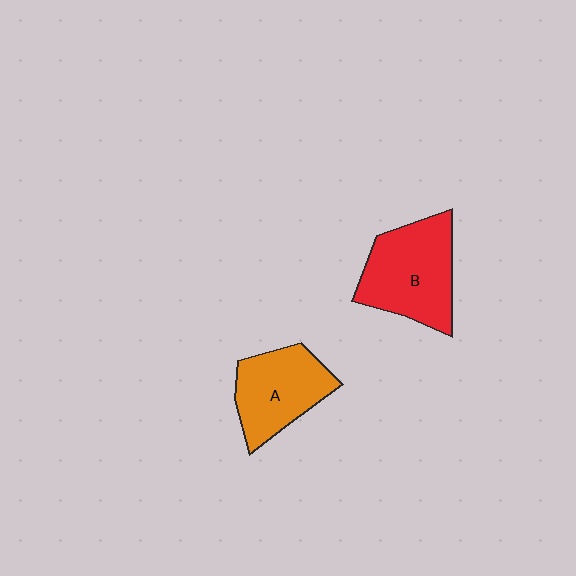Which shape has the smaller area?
Shape A (orange).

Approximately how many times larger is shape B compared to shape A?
Approximately 1.2 times.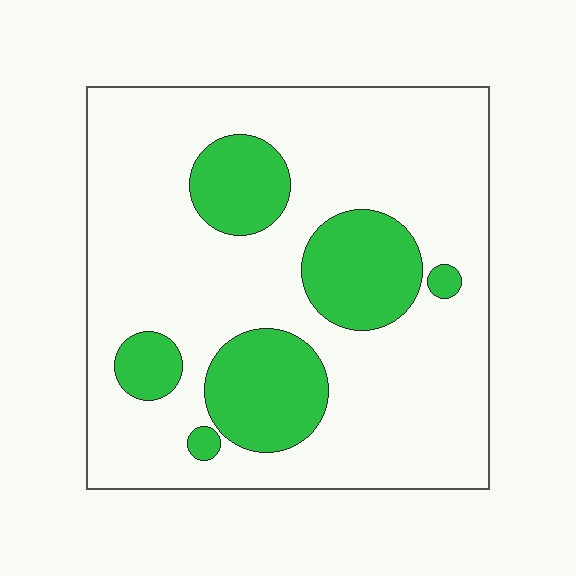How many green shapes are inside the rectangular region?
6.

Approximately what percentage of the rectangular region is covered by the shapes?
Approximately 25%.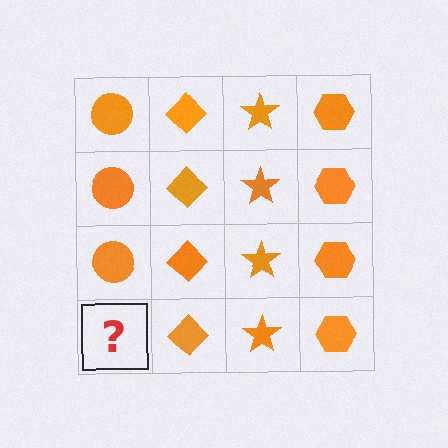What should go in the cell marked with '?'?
The missing cell should contain an orange circle.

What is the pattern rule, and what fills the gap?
The rule is that each column has a consistent shape. The gap should be filled with an orange circle.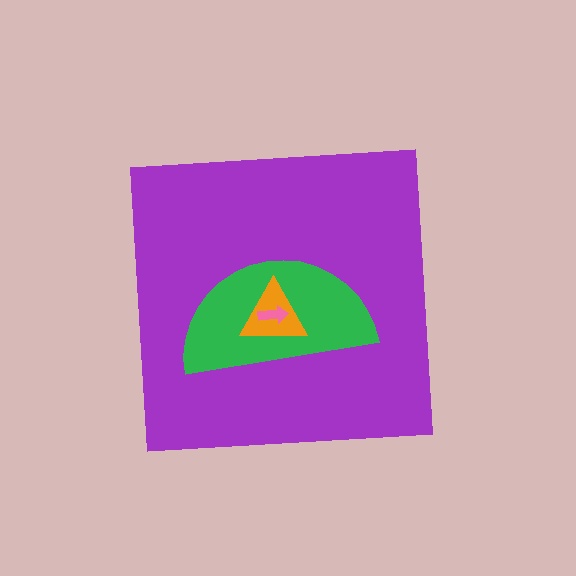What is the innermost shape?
The pink arrow.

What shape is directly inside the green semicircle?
The orange triangle.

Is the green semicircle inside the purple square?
Yes.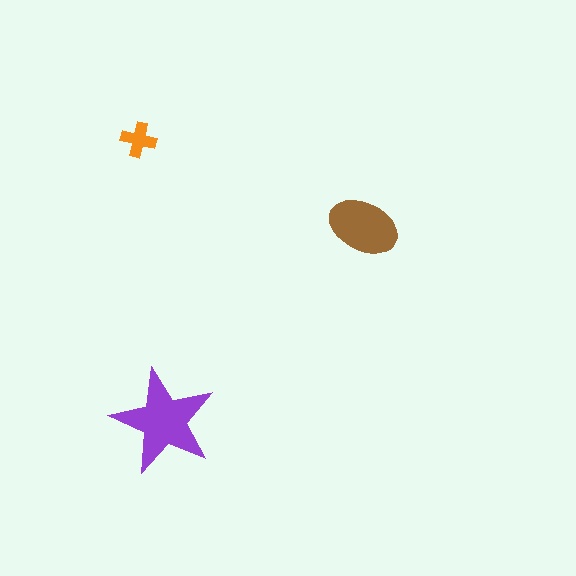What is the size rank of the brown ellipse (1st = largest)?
2nd.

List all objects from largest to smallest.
The purple star, the brown ellipse, the orange cross.